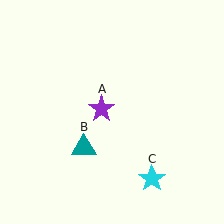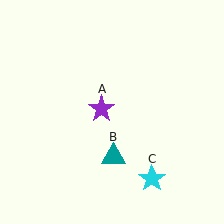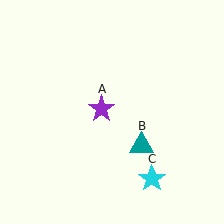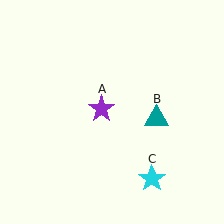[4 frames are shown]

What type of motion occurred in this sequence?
The teal triangle (object B) rotated counterclockwise around the center of the scene.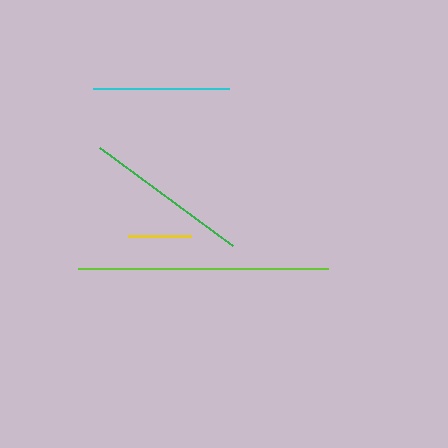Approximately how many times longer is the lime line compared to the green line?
The lime line is approximately 1.5 times the length of the green line.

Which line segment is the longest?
The lime line is the longest at approximately 250 pixels.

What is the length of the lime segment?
The lime segment is approximately 250 pixels long.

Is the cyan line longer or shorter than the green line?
The green line is longer than the cyan line.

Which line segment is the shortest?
The yellow line is the shortest at approximately 62 pixels.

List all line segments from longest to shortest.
From longest to shortest: lime, green, cyan, yellow.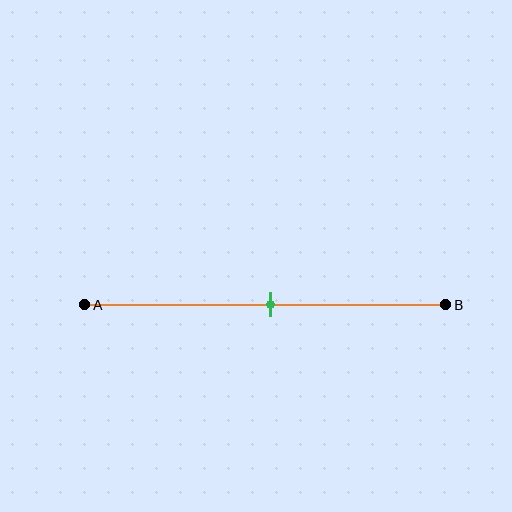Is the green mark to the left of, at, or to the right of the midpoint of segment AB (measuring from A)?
The green mark is approximately at the midpoint of segment AB.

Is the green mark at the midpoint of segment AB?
Yes, the mark is approximately at the midpoint.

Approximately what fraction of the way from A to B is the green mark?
The green mark is approximately 50% of the way from A to B.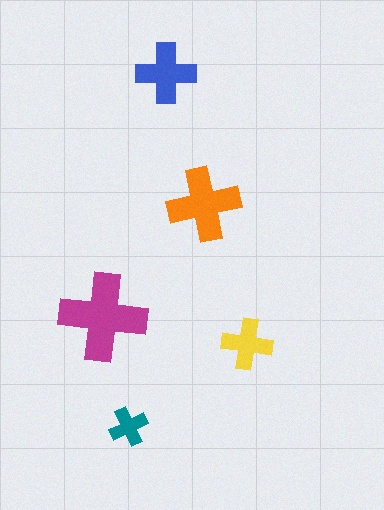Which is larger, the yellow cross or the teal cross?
The yellow one.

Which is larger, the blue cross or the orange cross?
The orange one.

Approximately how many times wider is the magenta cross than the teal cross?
About 2.5 times wider.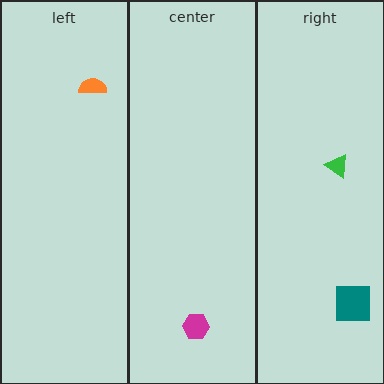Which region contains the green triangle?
The right region.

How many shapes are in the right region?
2.